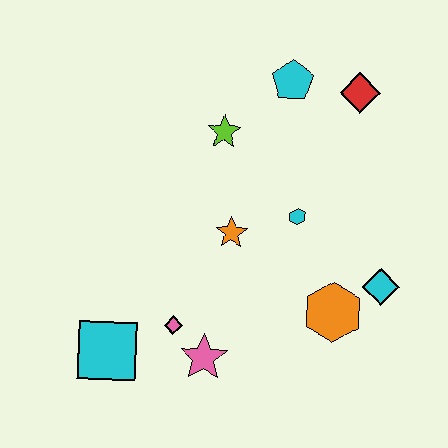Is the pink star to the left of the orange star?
Yes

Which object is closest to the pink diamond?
The pink star is closest to the pink diamond.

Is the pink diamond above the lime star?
No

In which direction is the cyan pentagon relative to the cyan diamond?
The cyan pentagon is above the cyan diamond.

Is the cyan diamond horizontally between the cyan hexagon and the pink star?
No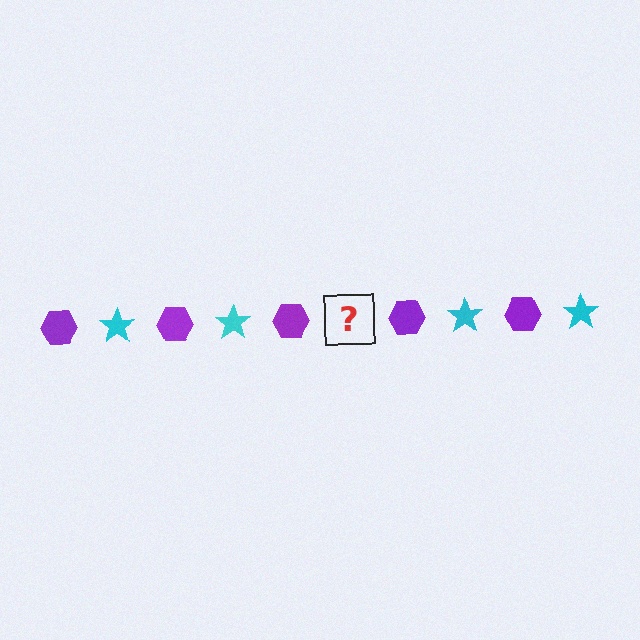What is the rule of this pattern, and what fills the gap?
The rule is that the pattern alternates between purple hexagon and cyan star. The gap should be filled with a cyan star.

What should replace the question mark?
The question mark should be replaced with a cyan star.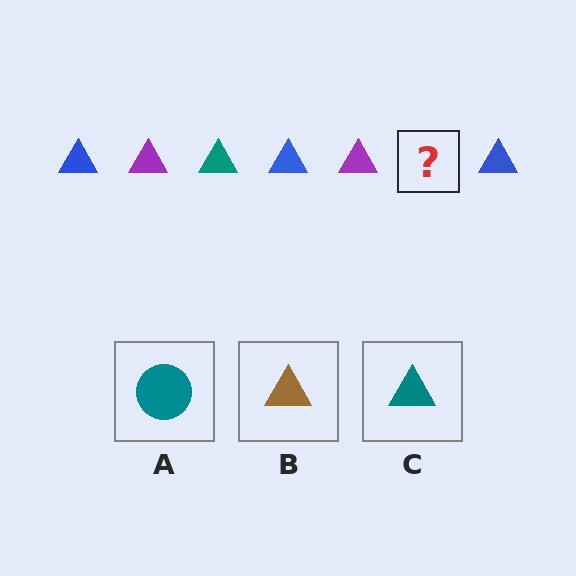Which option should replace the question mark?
Option C.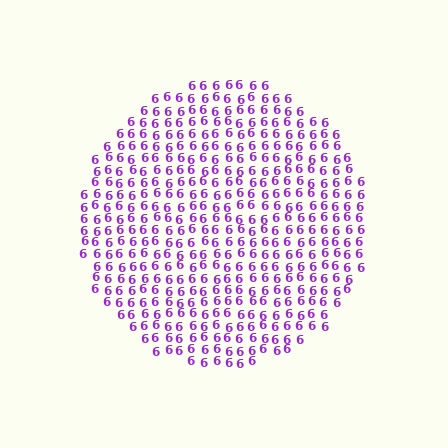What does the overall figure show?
The overall figure shows a circle.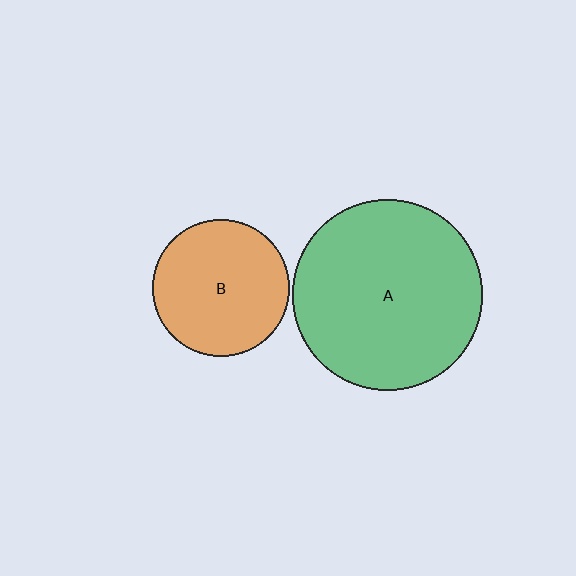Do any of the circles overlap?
No, none of the circles overlap.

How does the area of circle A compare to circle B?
Approximately 1.9 times.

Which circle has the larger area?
Circle A (green).